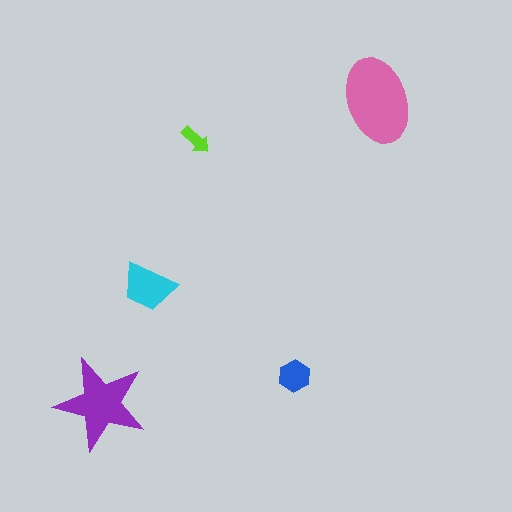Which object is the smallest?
The lime arrow.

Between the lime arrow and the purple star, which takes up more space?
The purple star.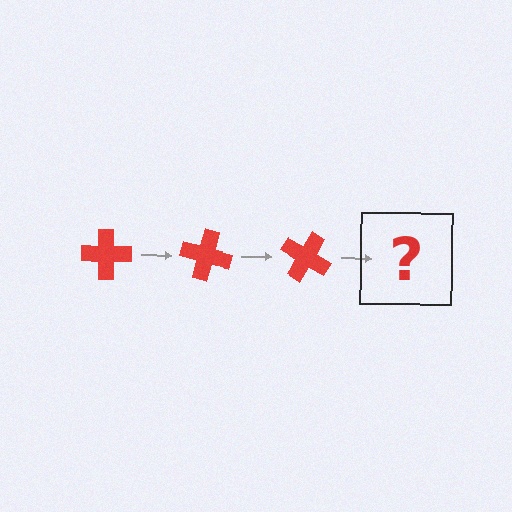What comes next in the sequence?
The next element should be a red cross rotated 45 degrees.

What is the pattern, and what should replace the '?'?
The pattern is that the cross rotates 15 degrees each step. The '?' should be a red cross rotated 45 degrees.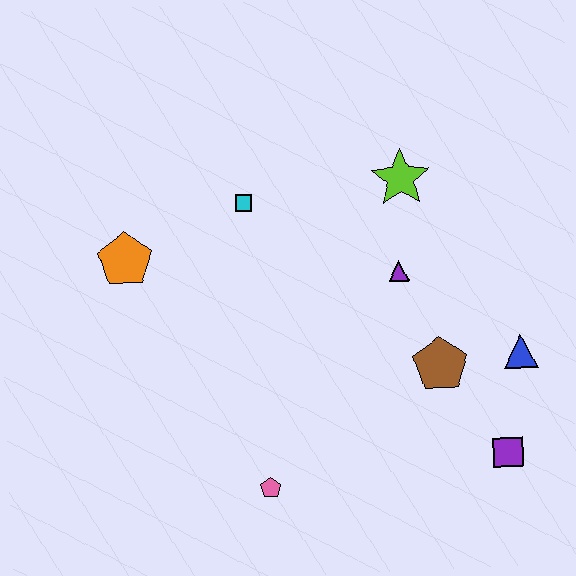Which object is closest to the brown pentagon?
The blue triangle is closest to the brown pentagon.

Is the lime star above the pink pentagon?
Yes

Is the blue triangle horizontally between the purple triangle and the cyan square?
No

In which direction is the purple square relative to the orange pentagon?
The purple square is to the right of the orange pentagon.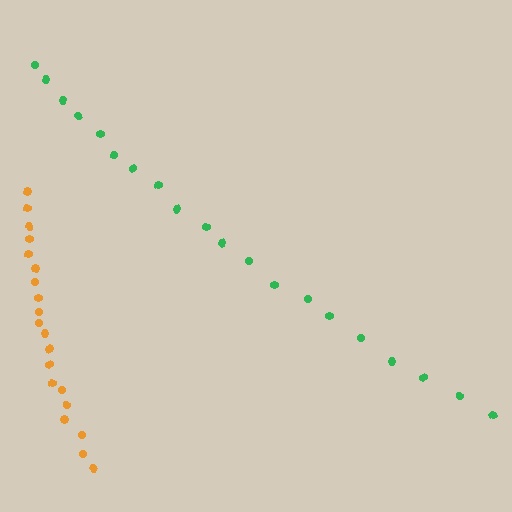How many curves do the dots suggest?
There are 2 distinct paths.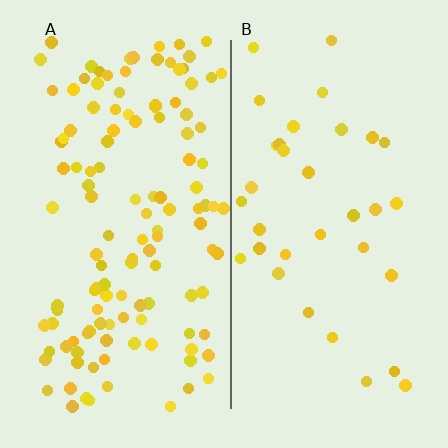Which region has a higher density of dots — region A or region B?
A (the left).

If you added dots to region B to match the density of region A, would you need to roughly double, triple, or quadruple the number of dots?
Approximately quadruple.